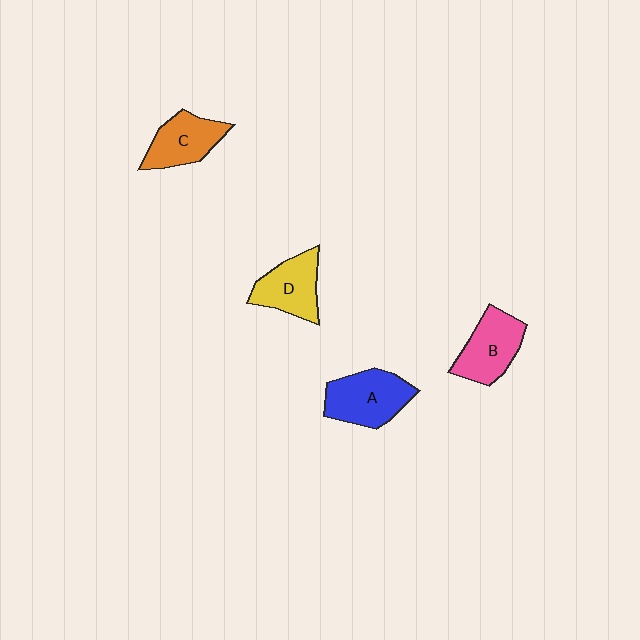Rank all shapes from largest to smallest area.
From largest to smallest: A (blue), B (pink), D (yellow), C (orange).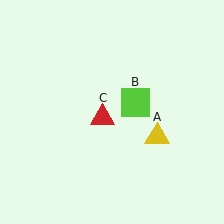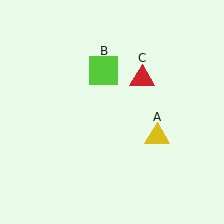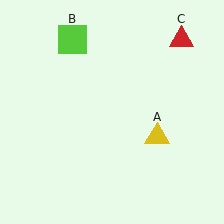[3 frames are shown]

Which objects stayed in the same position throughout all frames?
Yellow triangle (object A) remained stationary.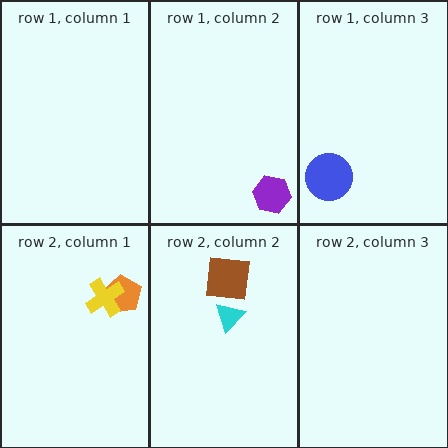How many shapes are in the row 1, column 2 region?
1.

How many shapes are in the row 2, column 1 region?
2.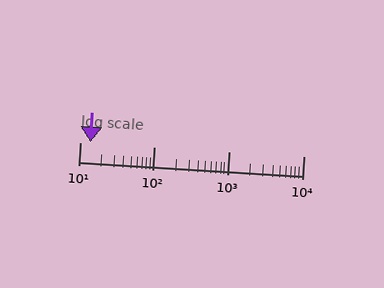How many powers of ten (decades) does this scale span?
The scale spans 3 decades, from 10 to 10000.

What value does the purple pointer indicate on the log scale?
The pointer indicates approximately 14.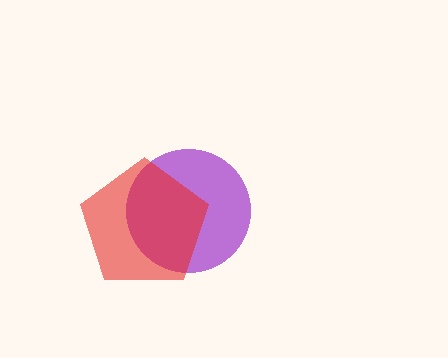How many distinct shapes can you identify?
There are 2 distinct shapes: a purple circle, a red pentagon.